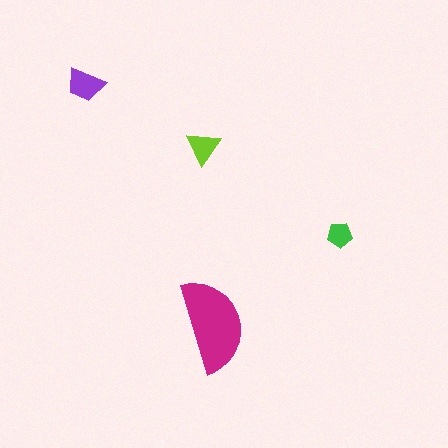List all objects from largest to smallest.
The magenta semicircle, the purple trapezoid, the lime triangle, the green pentagon.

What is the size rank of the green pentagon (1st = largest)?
4th.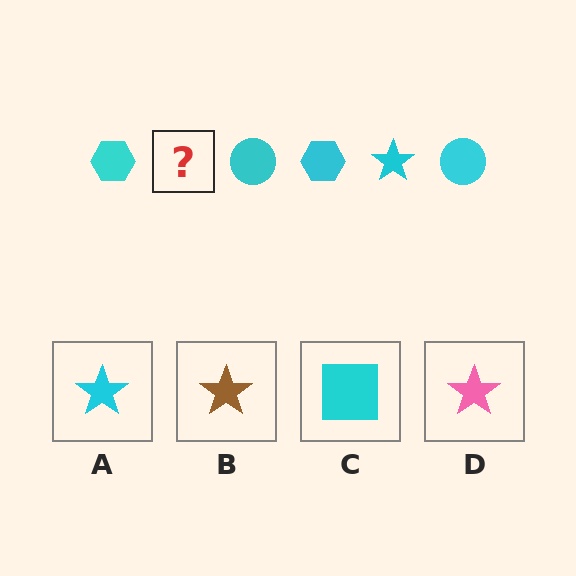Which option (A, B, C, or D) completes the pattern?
A.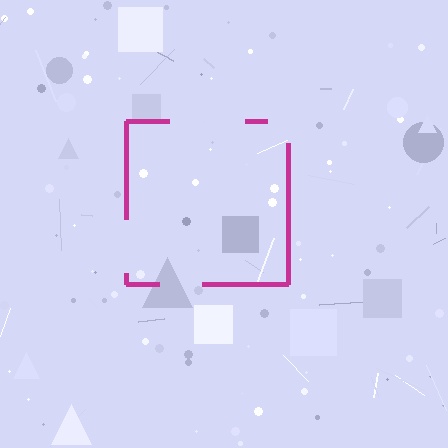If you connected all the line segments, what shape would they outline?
They would outline a square.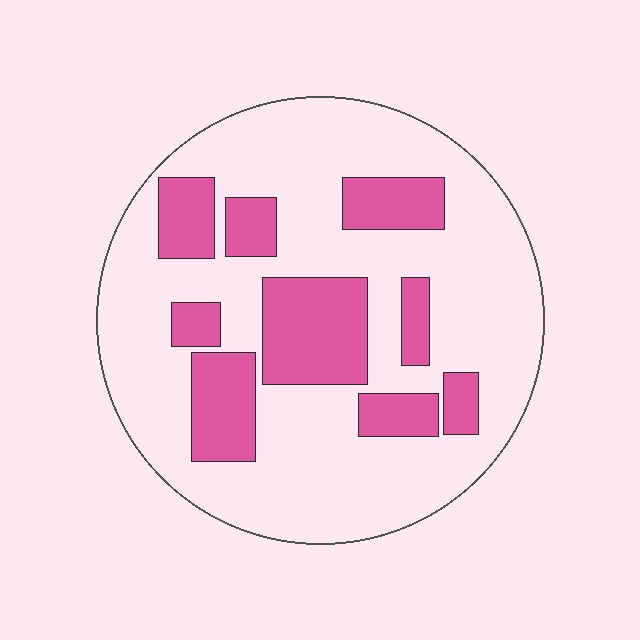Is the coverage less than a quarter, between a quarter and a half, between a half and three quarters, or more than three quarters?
Between a quarter and a half.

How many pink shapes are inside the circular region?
9.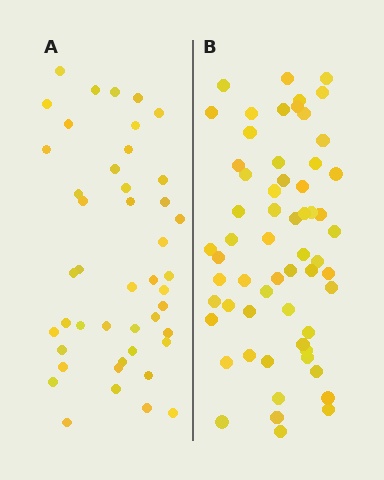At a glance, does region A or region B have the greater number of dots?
Region B (the right region) has more dots.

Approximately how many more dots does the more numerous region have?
Region B has approximately 15 more dots than region A.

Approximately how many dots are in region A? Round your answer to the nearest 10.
About 40 dots. (The exact count is 45, which rounds to 40.)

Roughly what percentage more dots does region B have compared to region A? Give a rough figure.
About 35% more.